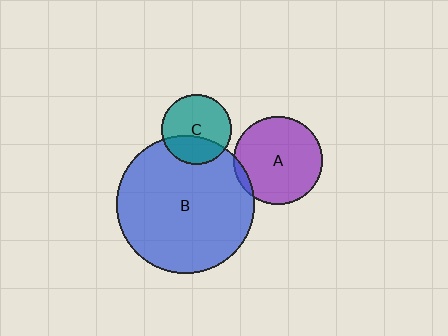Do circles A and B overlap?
Yes.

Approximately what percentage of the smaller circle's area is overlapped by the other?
Approximately 5%.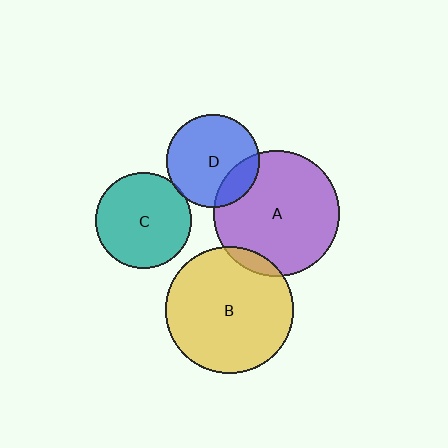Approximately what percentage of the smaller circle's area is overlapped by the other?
Approximately 5%.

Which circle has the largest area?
Circle B (yellow).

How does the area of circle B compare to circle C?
Approximately 1.8 times.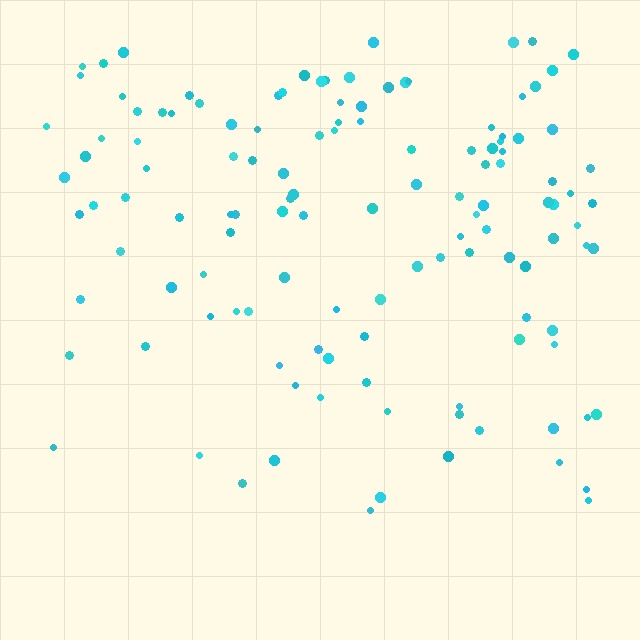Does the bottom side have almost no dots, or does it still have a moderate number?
Still a moderate number, just noticeably fewer than the top.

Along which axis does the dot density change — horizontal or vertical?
Vertical.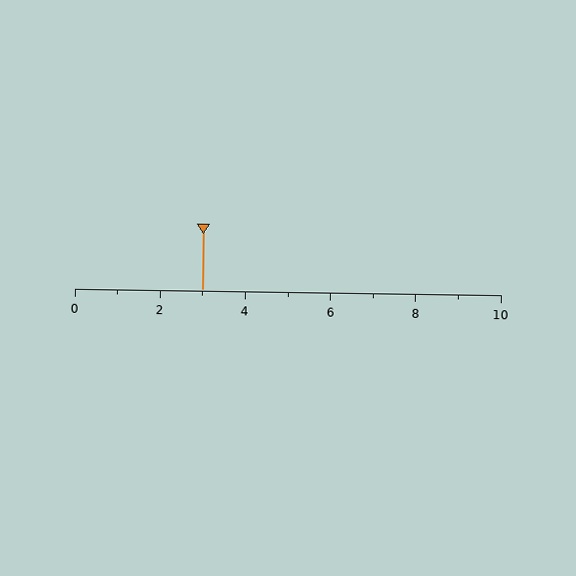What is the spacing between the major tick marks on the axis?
The major ticks are spaced 2 apart.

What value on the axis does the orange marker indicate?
The marker indicates approximately 3.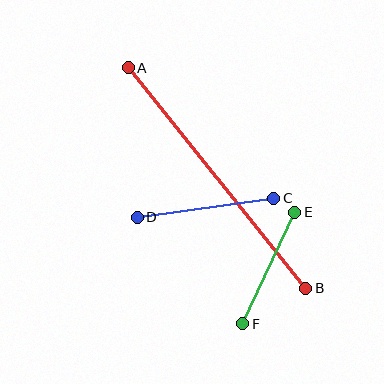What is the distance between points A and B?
The distance is approximately 283 pixels.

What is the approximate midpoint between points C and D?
The midpoint is at approximately (206, 208) pixels.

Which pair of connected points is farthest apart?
Points A and B are farthest apart.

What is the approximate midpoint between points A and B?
The midpoint is at approximately (217, 178) pixels.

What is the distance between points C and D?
The distance is approximately 138 pixels.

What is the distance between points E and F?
The distance is approximately 123 pixels.